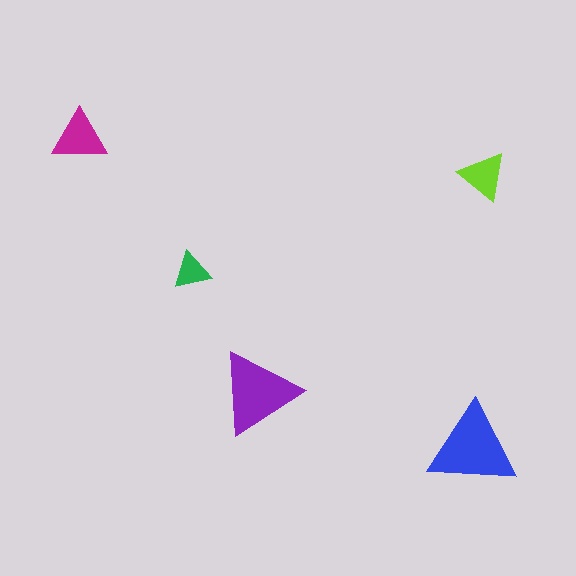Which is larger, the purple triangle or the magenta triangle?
The purple one.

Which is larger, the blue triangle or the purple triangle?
The blue one.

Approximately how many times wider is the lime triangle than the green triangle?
About 1.5 times wider.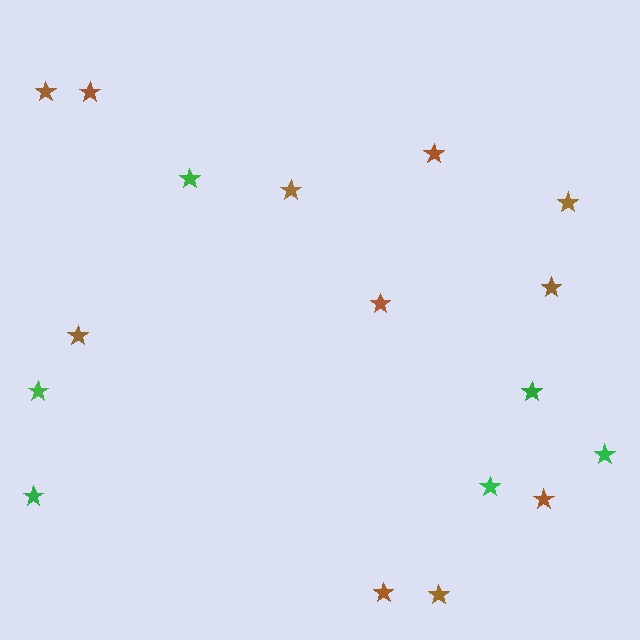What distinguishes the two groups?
There are 2 groups: one group of green stars (6) and one group of brown stars (11).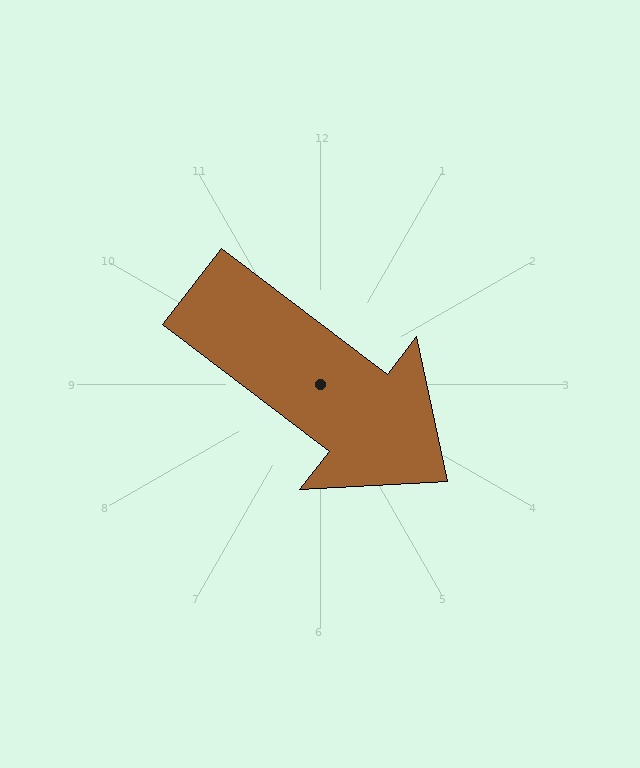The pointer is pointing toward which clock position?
Roughly 4 o'clock.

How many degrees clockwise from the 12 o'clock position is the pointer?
Approximately 127 degrees.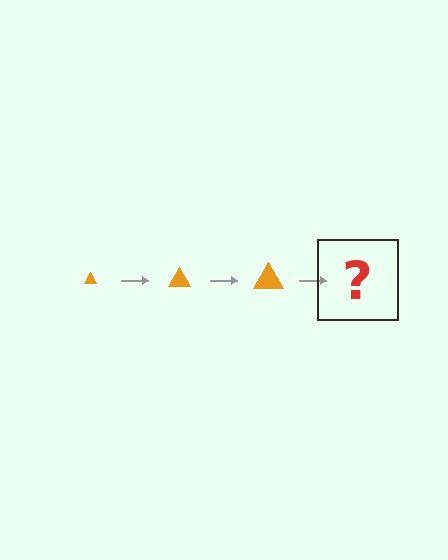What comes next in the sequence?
The next element should be an orange triangle, larger than the previous one.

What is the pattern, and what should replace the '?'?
The pattern is that the triangle gets progressively larger each step. The '?' should be an orange triangle, larger than the previous one.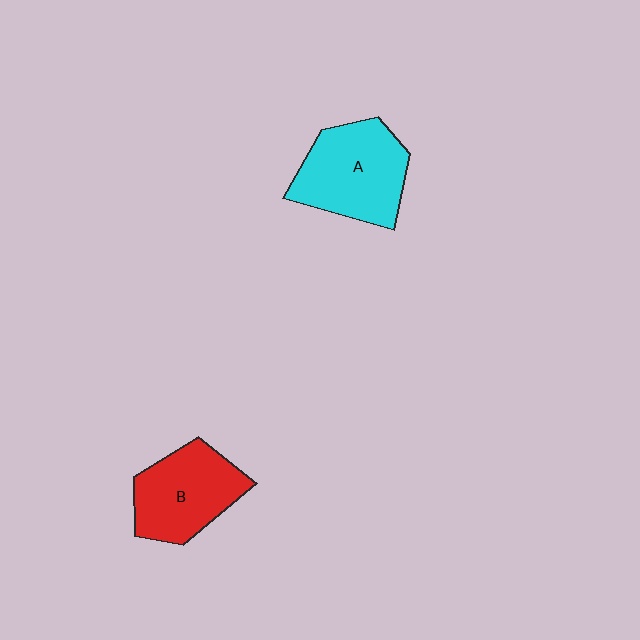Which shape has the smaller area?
Shape B (red).